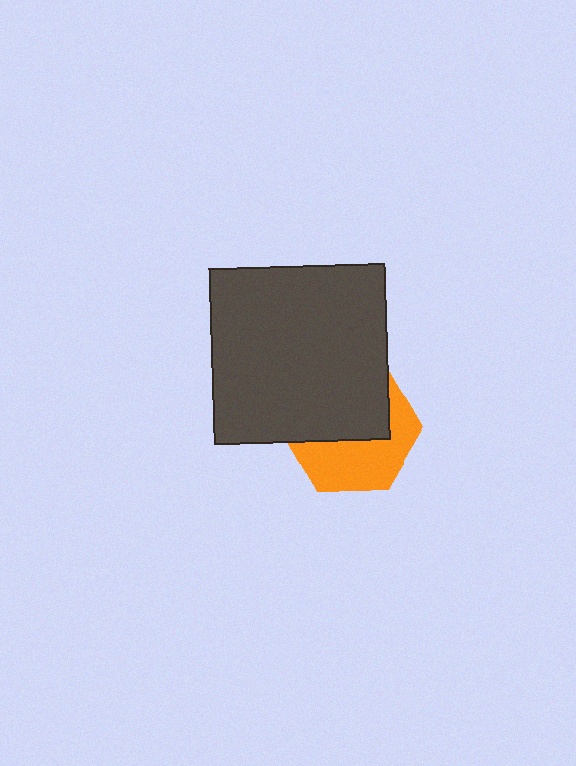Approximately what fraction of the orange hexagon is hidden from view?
Roughly 54% of the orange hexagon is hidden behind the dark gray square.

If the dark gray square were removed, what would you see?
You would see the complete orange hexagon.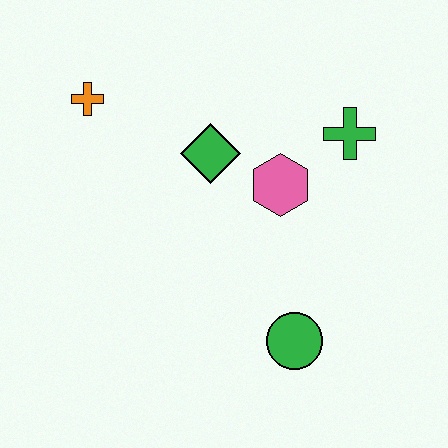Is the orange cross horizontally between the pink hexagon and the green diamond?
No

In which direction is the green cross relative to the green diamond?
The green cross is to the right of the green diamond.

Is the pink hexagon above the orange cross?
No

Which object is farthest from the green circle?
The orange cross is farthest from the green circle.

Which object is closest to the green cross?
The pink hexagon is closest to the green cross.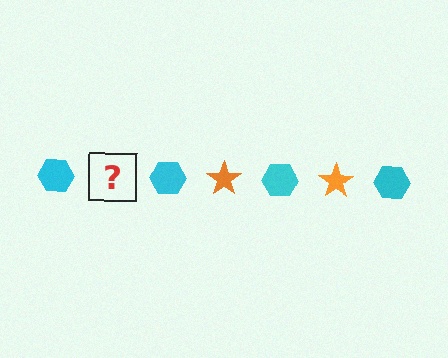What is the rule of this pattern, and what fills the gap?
The rule is that the pattern alternates between cyan hexagon and orange star. The gap should be filled with an orange star.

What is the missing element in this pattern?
The missing element is an orange star.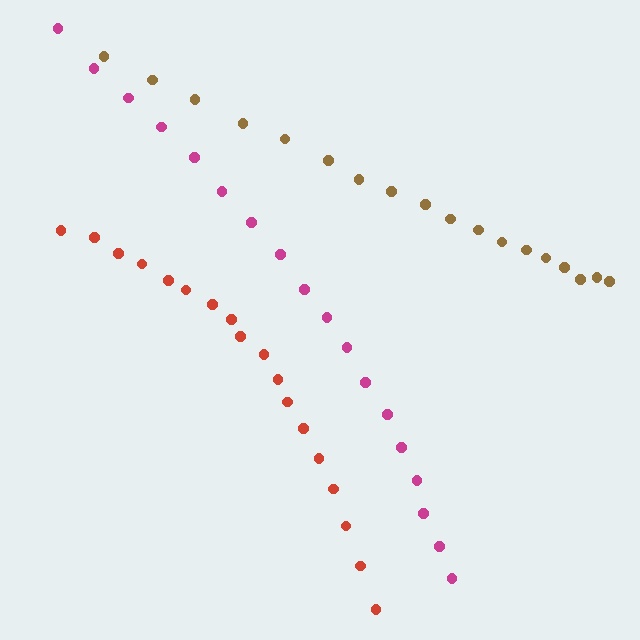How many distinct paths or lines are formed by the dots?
There are 3 distinct paths.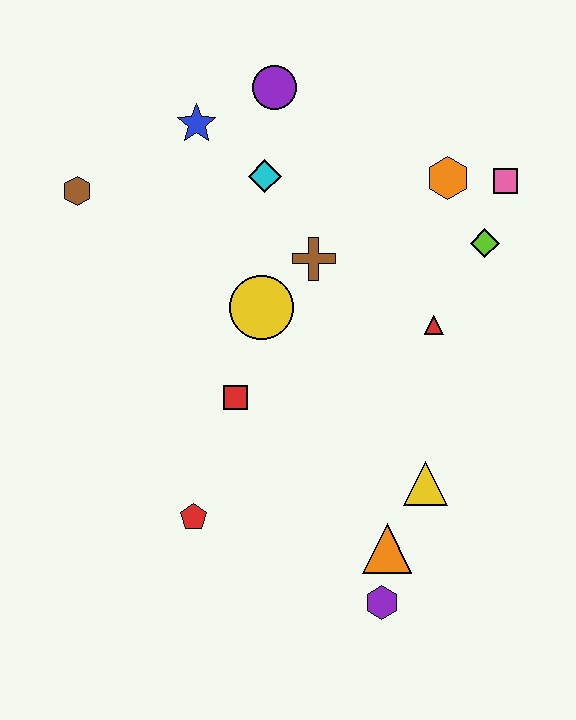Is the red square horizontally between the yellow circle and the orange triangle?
No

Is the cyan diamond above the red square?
Yes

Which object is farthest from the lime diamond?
The brown hexagon is farthest from the lime diamond.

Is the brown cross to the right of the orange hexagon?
No